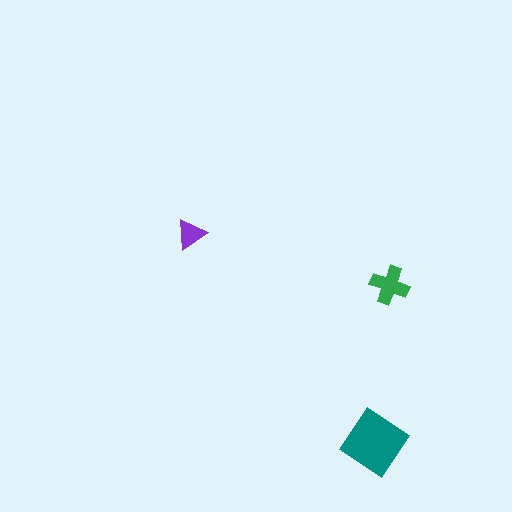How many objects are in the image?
There are 3 objects in the image.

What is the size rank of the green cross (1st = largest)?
2nd.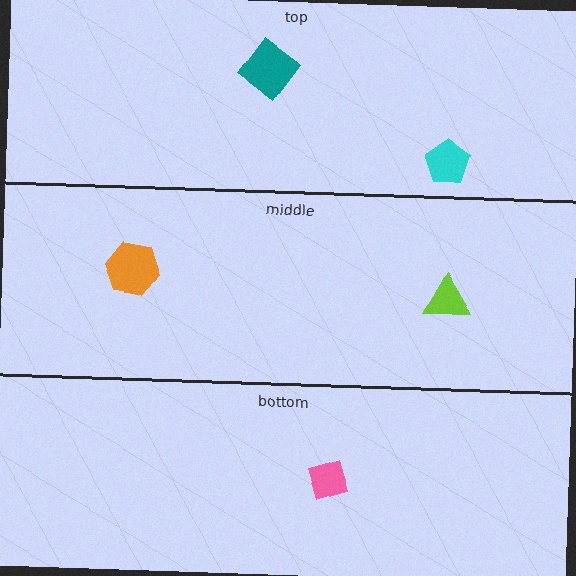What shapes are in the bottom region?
The pink diamond.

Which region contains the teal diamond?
The top region.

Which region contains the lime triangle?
The middle region.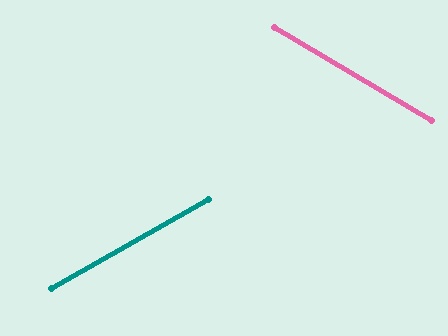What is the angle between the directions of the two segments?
Approximately 60 degrees.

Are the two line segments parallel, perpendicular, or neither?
Neither parallel nor perpendicular — they differ by about 60°.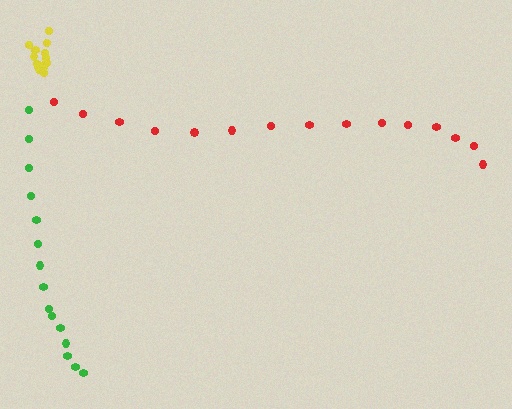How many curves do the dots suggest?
There are 3 distinct paths.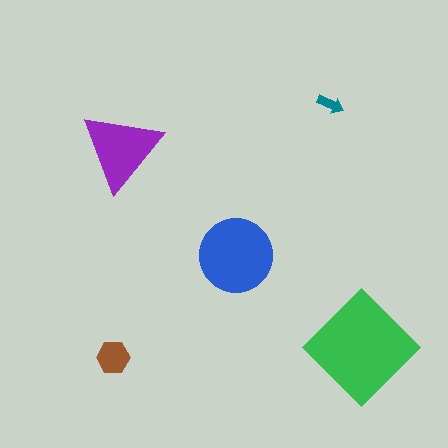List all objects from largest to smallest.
The green diamond, the blue circle, the purple triangle, the brown hexagon, the teal arrow.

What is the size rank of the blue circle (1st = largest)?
2nd.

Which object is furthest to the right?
The green diamond is rightmost.